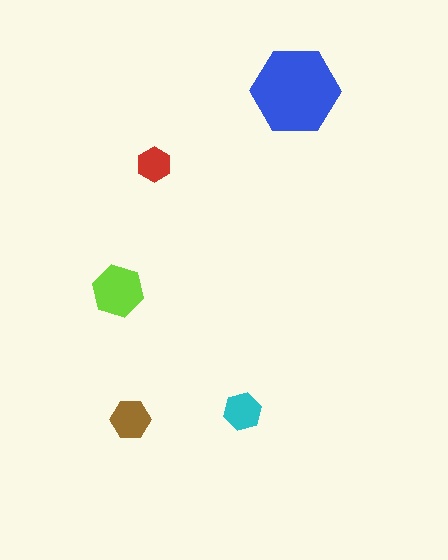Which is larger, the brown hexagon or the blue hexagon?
The blue one.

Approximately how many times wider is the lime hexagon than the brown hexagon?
About 1.5 times wider.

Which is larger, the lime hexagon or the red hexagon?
The lime one.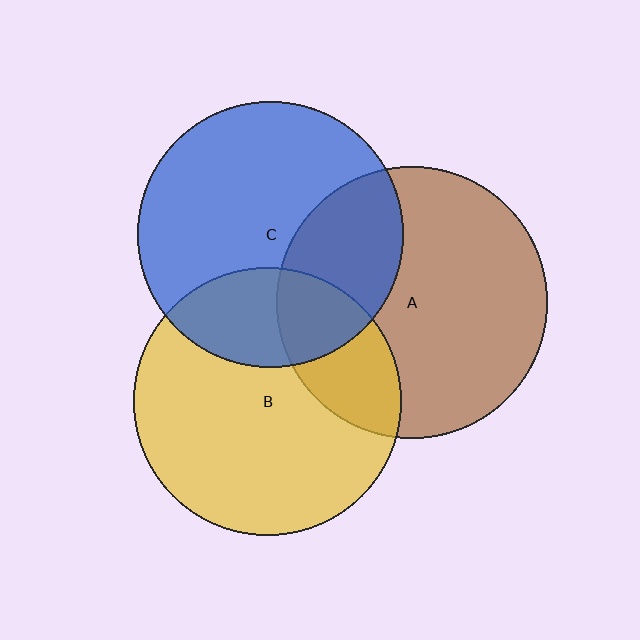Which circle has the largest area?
Circle A (brown).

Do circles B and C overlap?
Yes.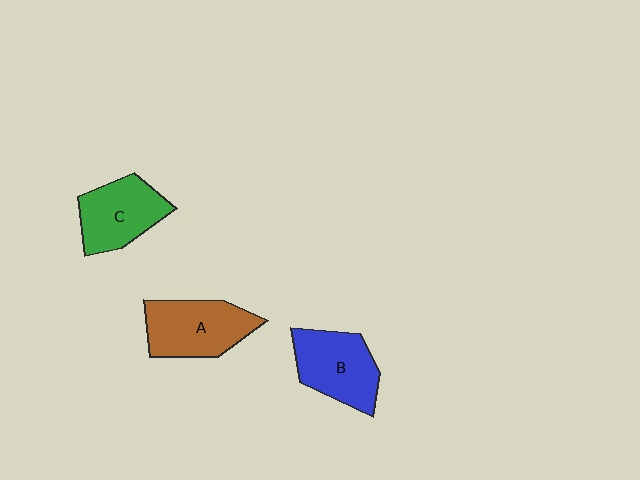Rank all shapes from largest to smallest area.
From largest to smallest: A (brown), B (blue), C (green).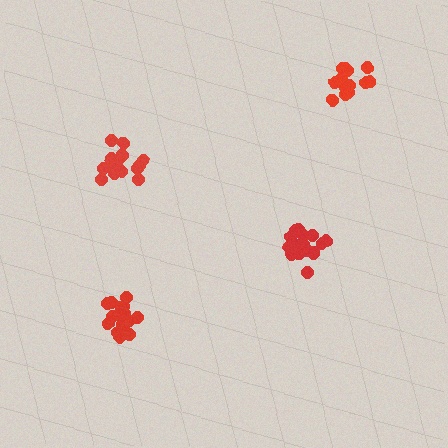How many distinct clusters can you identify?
There are 4 distinct clusters.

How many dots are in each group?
Group 1: 16 dots, Group 2: 16 dots, Group 3: 15 dots, Group 4: 14 dots (61 total).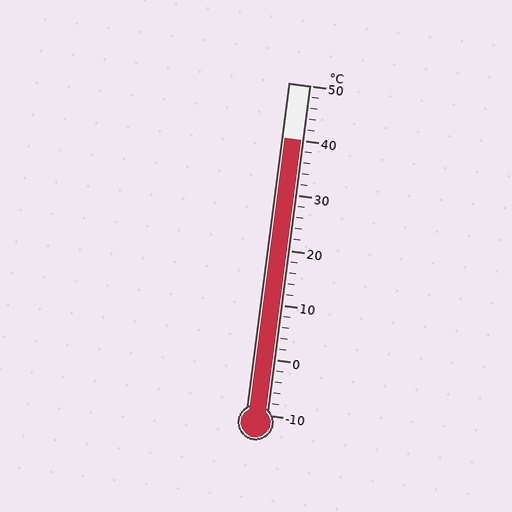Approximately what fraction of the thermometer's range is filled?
The thermometer is filled to approximately 85% of its range.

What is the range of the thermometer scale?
The thermometer scale ranges from -10°C to 50°C.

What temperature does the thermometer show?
The thermometer shows approximately 40°C.